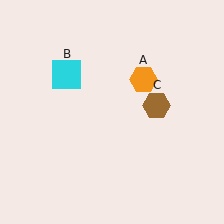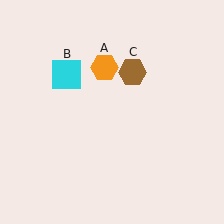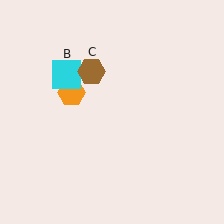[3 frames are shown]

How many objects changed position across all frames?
2 objects changed position: orange hexagon (object A), brown hexagon (object C).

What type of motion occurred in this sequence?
The orange hexagon (object A), brown hexagon (object C) rotated counterclockwise around the center of the scene.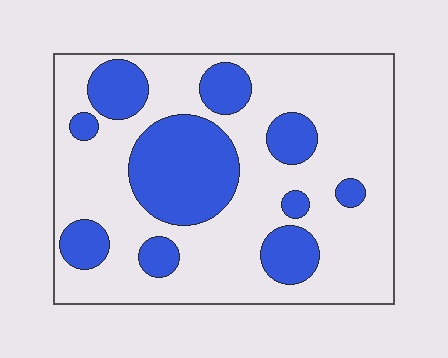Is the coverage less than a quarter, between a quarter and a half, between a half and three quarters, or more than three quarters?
Between a quarter and a half.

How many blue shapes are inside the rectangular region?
10.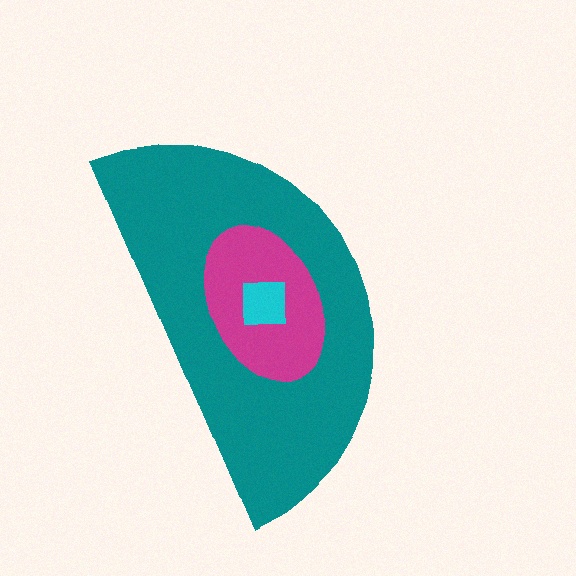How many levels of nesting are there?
3.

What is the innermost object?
The cyan square.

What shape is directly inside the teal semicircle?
The magenta ellipse.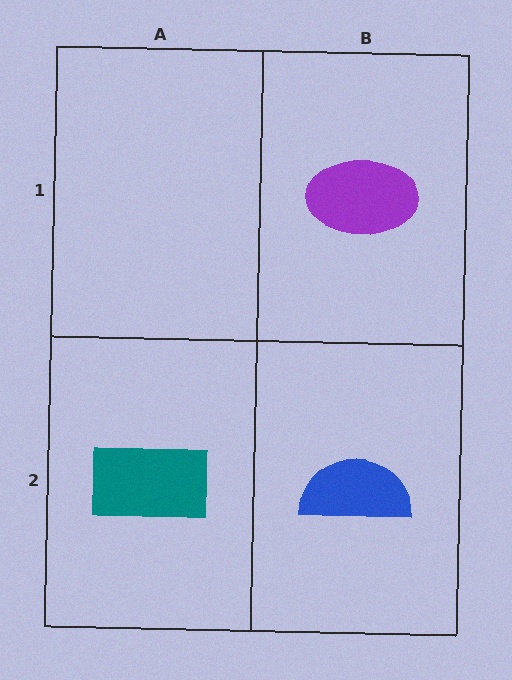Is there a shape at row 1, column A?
No, that cell is empty.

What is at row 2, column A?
A teal rectangle.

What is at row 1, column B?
A purple ellipse.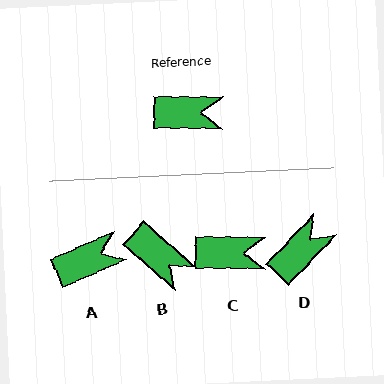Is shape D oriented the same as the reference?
No, it is off by about 47 degrees.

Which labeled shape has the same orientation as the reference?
C.